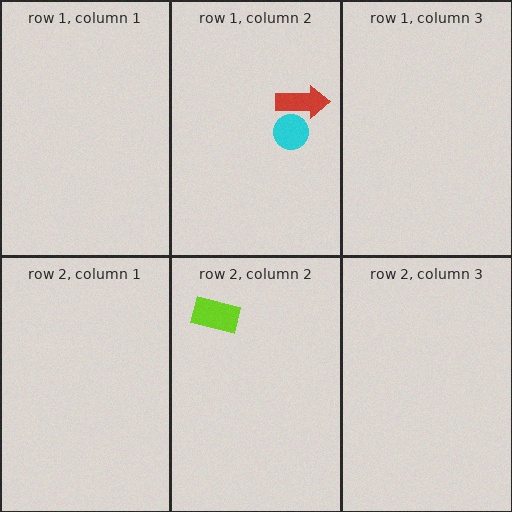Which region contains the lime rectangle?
The row 2, column 2 region.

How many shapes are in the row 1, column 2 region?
2.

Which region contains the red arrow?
The row 1, column 2 region.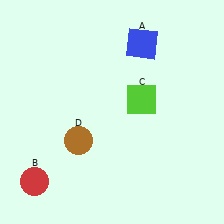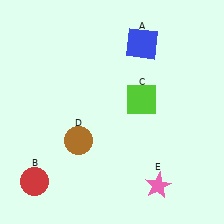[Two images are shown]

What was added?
A pink star (E) was added in Image 2.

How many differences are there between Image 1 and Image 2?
There is 1 difference between the two images.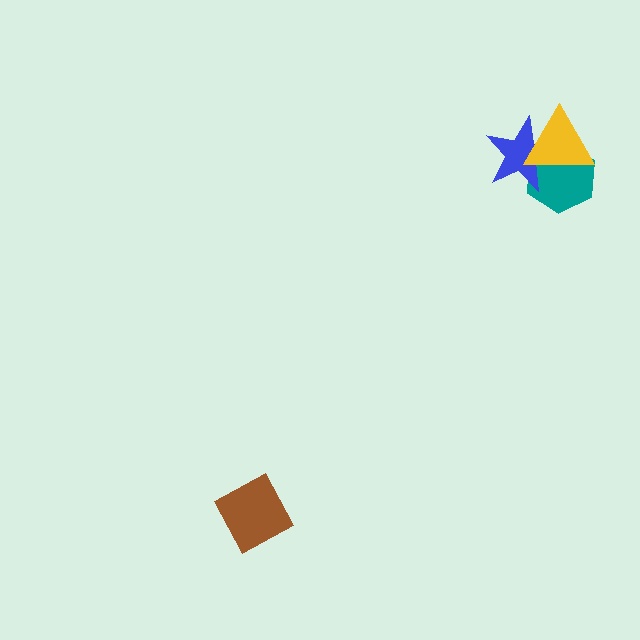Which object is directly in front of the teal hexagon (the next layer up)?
The blue star is directly in front of the teal hexagon.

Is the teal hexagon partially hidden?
Yes, it is partially covered by another shape.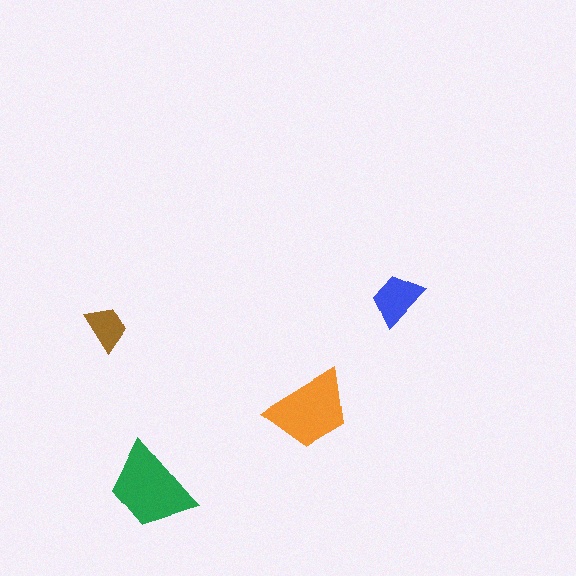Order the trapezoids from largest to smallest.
the green one, the orange one, the blue one, the brown one.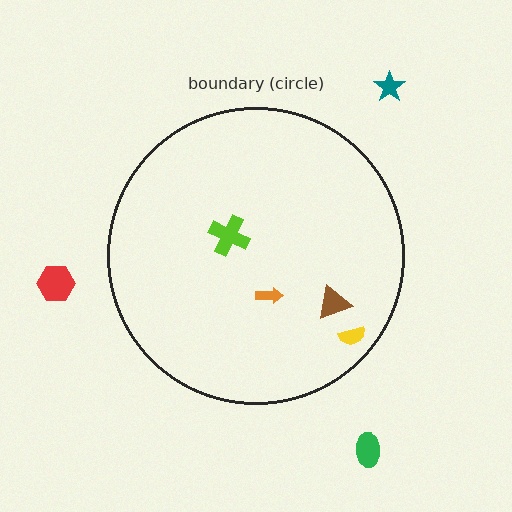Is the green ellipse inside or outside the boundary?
Outside.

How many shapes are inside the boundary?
4 inside, 3 outside.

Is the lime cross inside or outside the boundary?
Inside.